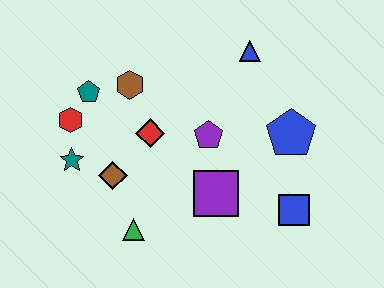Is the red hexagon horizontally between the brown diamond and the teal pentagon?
No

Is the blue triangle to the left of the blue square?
Yes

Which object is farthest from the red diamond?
The blue square is farthest from the red diamond.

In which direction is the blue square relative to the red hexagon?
The blue square is to the right of the red hexagon.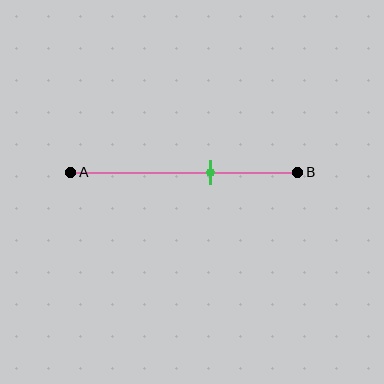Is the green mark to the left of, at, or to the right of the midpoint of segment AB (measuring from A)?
The green mark is to the right of the midpoint of segment AB.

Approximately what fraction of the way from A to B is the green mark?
The green mark is approximately 60% of the way from A to B.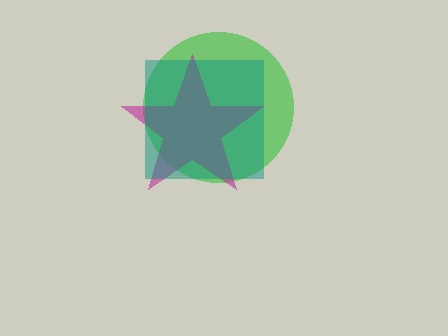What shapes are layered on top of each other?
The layered shapes are: a green circle, a magenta star, a teal square.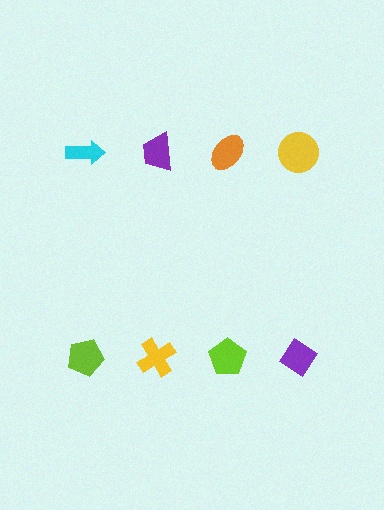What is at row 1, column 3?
An orange ellipse.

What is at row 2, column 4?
A purple diamond.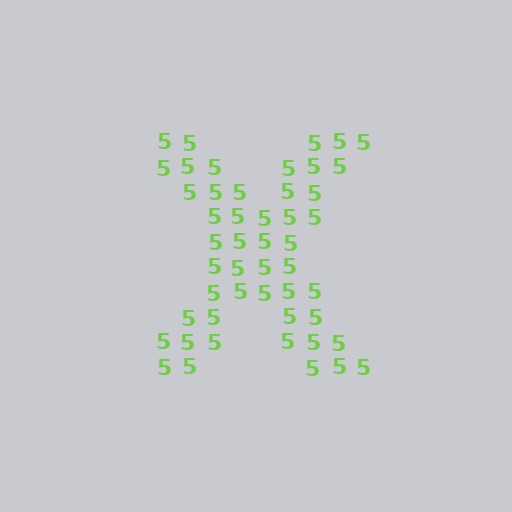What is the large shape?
The large shape is the letter X.